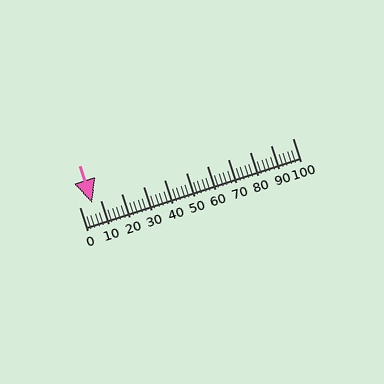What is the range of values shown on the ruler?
The ruler shows values from 0 to 100.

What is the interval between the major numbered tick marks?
The major tick marks are spaced 10 units apart.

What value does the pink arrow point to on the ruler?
The pink arrow points to approximately 6.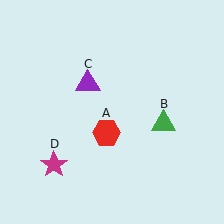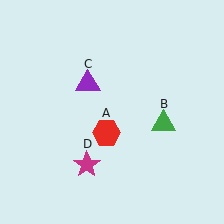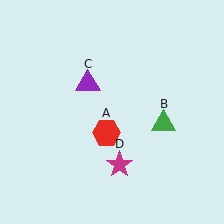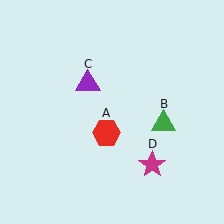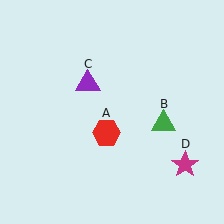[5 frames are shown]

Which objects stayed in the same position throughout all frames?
Red hexagon (object A) and green triangle (object B) and purple triangle (object C) remained stationary.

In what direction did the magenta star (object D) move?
The magenta star (object D) moved right.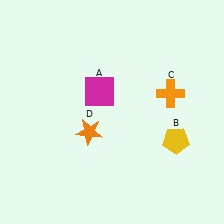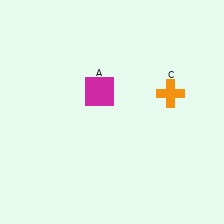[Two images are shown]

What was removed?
The orange star (D), the yellow pentagon (B) were removed in Image 2.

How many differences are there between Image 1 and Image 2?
There are 2 differences between the two images.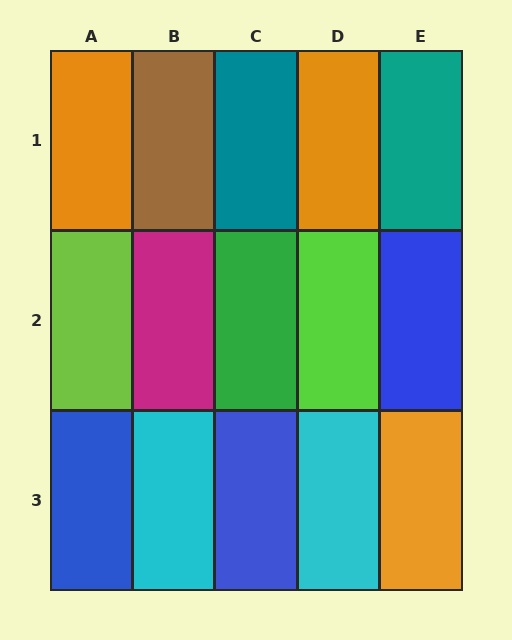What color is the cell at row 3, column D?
Cyan.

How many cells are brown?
1 cell is brown.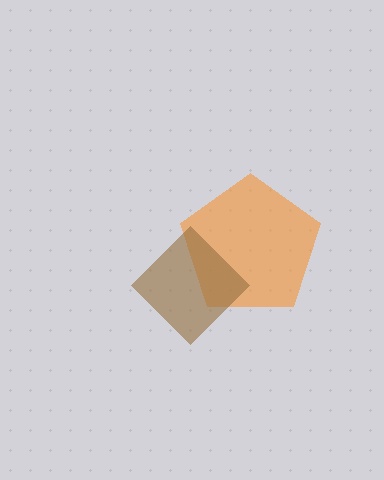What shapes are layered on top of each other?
The layered shapes are: an orange pentagon, a brown diamond.